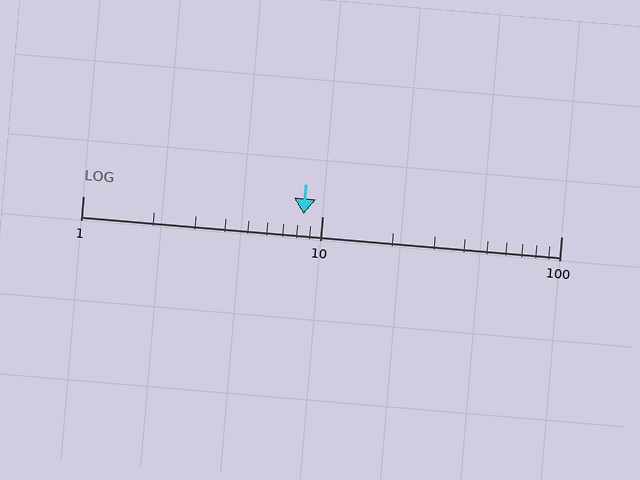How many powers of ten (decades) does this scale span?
The scale spans 2 decades, from 1 to 100.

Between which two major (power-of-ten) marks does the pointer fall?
The pointer is between 1 and 10.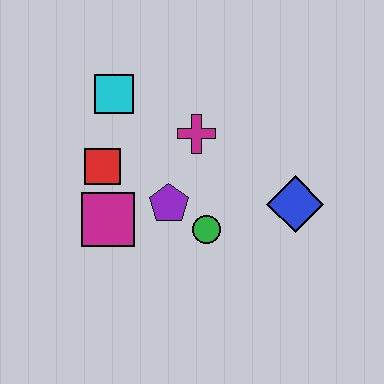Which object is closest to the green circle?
The purple pentagon is closest to the green circle.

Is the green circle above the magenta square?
No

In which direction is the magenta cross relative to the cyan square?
The magenta cross is to the right of the cyan square.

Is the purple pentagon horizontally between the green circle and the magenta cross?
No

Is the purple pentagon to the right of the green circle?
No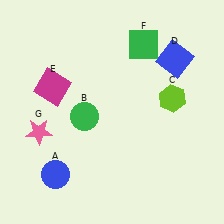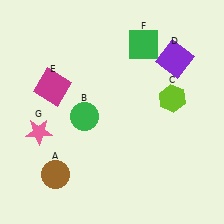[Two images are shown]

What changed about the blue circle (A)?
In Image 1, A is blue. In Image 2, it changed to brown.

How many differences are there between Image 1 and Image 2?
There are 2 differences between the two images.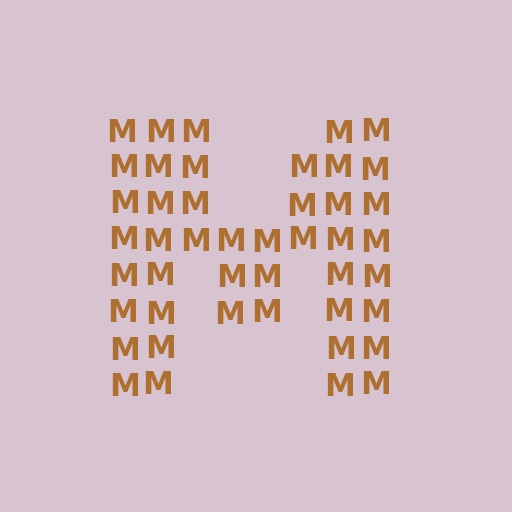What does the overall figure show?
The overall figure shows the letter M.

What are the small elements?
The small elements are letter M's.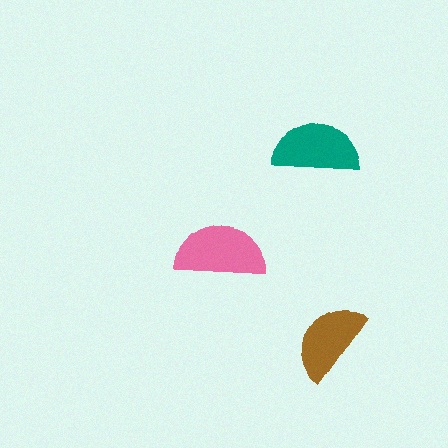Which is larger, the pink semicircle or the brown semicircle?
The pink one.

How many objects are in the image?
There are 3 objects in the image.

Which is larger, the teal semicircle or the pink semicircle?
The pink one.